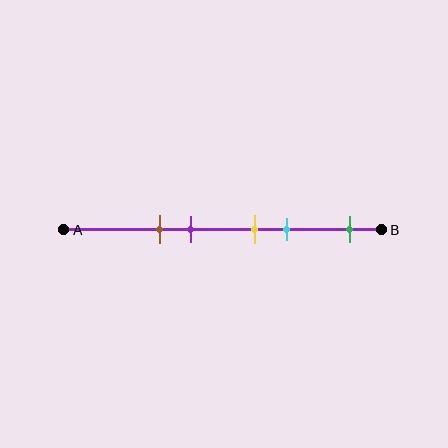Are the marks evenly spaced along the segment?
No, the marks are not evenly spaced.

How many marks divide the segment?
There are 5 marks dividing the segment.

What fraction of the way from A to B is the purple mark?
The purple mark is approximately 40% (0.4) of the way from A to B.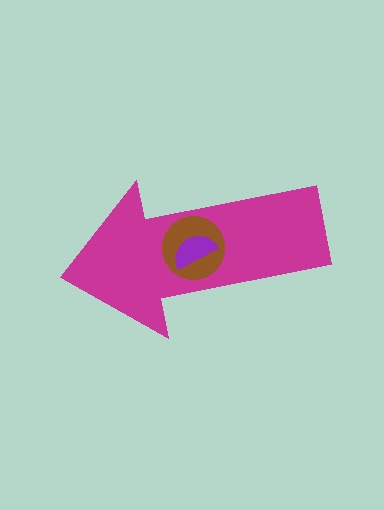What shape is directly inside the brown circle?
The purple semicircle.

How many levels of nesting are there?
3.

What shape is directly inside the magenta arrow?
The brown circle.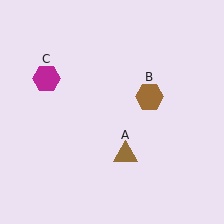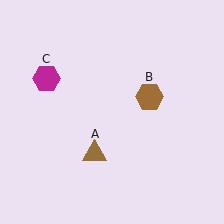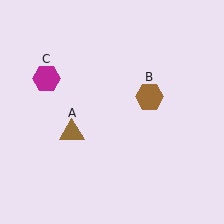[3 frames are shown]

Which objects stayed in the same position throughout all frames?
Brown hexagon (object B) and magenta hexagon (object C) remained stationary.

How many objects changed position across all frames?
1 object changed position: brown triangle (object A).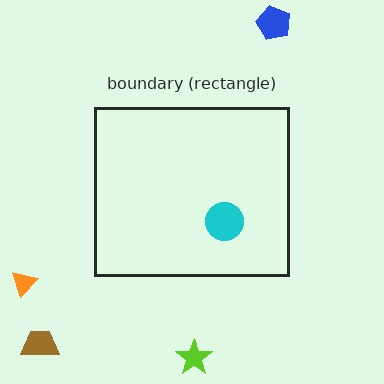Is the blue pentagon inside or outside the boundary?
Outside.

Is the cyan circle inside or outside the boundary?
Inside.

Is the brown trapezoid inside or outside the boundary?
Outside.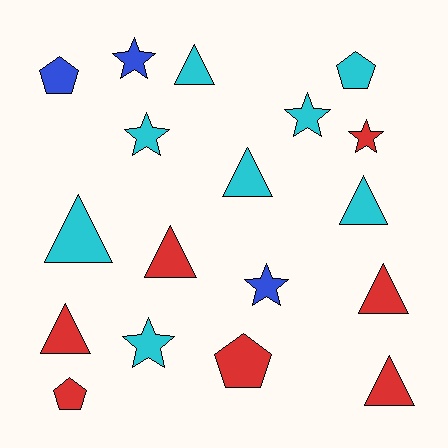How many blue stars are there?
There are 2 blue stars.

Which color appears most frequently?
Cyan, with 8 objects.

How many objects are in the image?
There are 18 objects.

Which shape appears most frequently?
Triangle, with 8 objects.